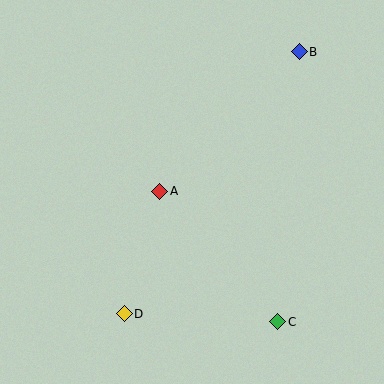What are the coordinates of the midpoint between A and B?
The midpoint between A and B is at (229, 122).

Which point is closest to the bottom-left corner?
Point D is closest to the bottom-left corner.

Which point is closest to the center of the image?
Point A at (160, 191) is closest to the center.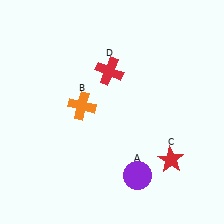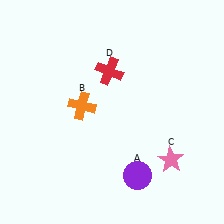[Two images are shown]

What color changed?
The star (C) changed from red in Image 1 to pink in Image 2.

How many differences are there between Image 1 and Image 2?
There is 1 difference between the two images.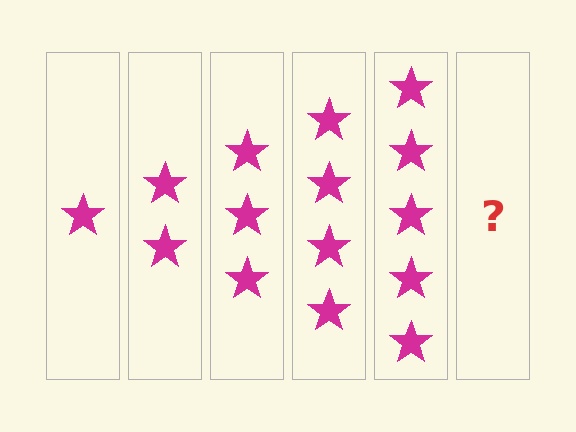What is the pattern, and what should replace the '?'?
The pattern is that each step adds one more star. The '?' should be 6 stars.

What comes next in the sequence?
The next element should be 6 stars.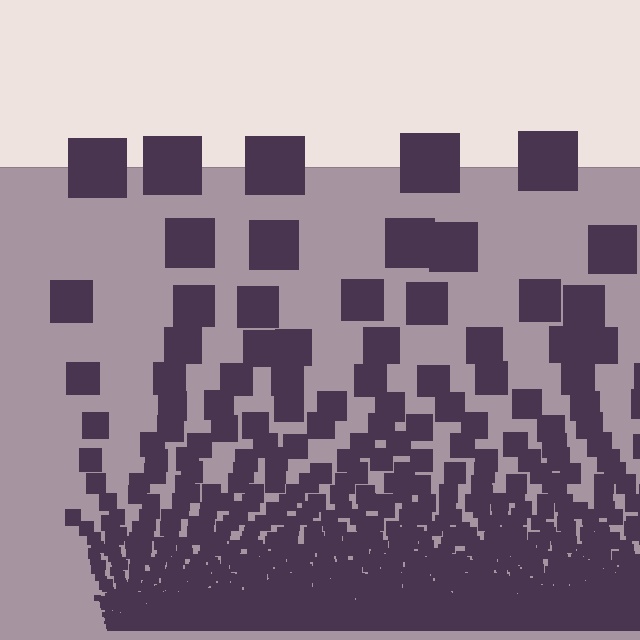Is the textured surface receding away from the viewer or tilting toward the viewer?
The surface appears to tilt toward the viewer. Texture elements get larger and sparser toward the top.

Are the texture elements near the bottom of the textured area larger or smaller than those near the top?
Smaller. The gradient is inverted — elements near the bottom are smaller and denser.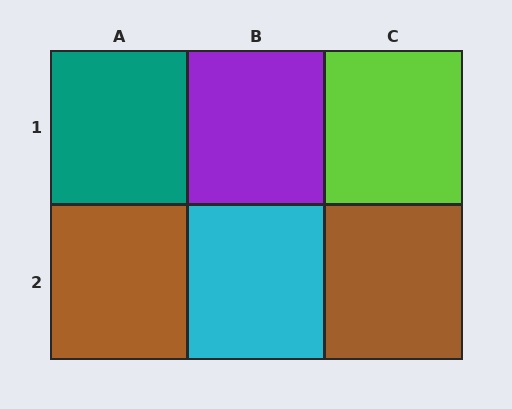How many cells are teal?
1 cell is teal.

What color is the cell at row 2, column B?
Cyan.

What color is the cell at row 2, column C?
Brown.